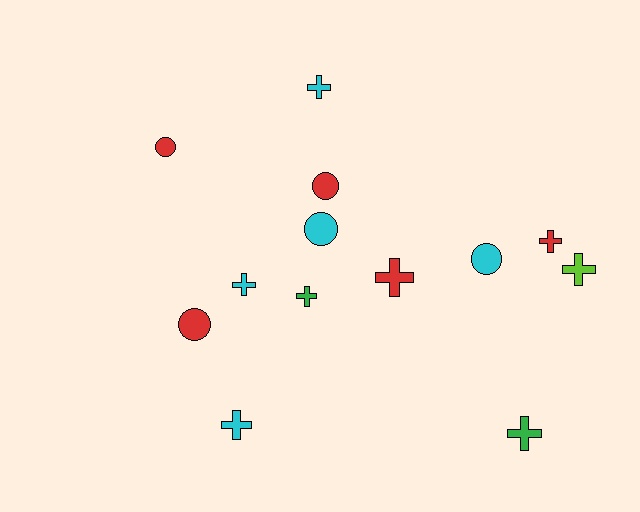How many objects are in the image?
There are 13 objects.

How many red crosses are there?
There are 2 red crosses.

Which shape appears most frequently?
Cross, with 8 objects.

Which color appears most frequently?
Cyan, with 5 objects.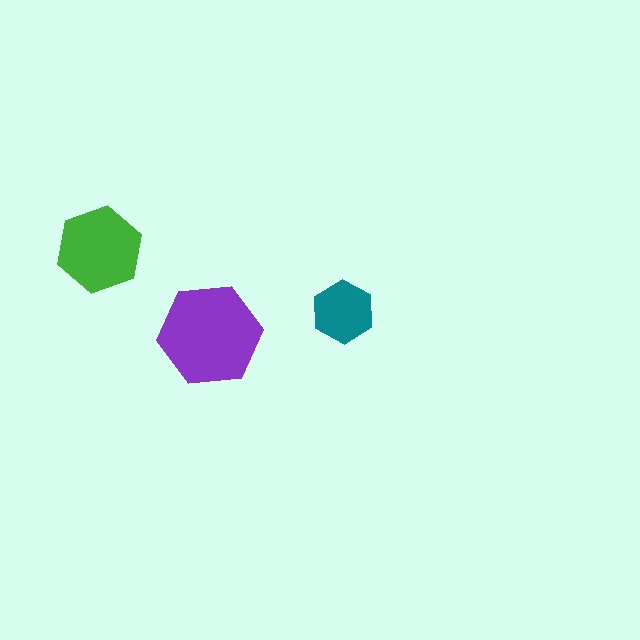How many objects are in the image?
There are 3 objects in the image.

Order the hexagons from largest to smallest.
the purple one, the green one, the teal one.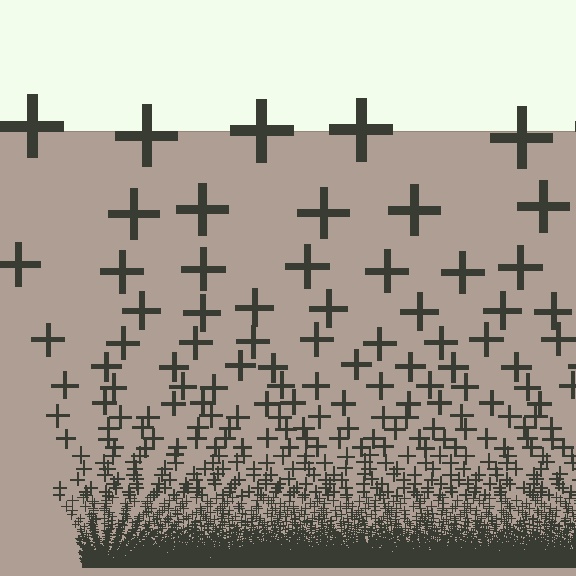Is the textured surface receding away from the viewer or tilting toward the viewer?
The surface appears to tilt toward the viewer. Texture elements get larger and sparser toward the top.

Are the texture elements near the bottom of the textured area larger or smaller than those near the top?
Smaller. The gradient is inverted — elements near the bottom are smaller and denser.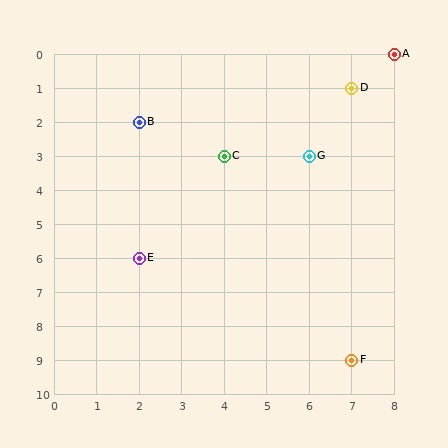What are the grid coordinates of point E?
Point E is at grid coordinates (2, 6).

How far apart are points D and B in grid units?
Points D and B are 5 columns and 1 row apart (about 5.1 grid units diagonally).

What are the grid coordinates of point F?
Point F is at grid coordinates (7, 9).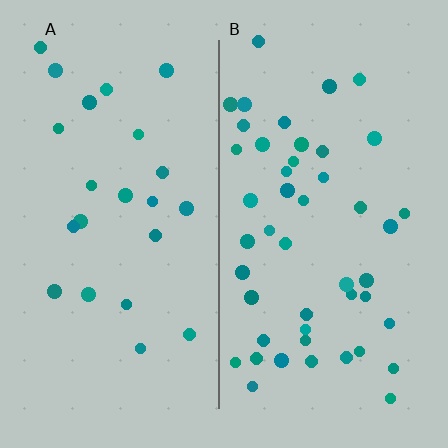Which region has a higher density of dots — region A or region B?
B (the right).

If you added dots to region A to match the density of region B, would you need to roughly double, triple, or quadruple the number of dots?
Approximately double.